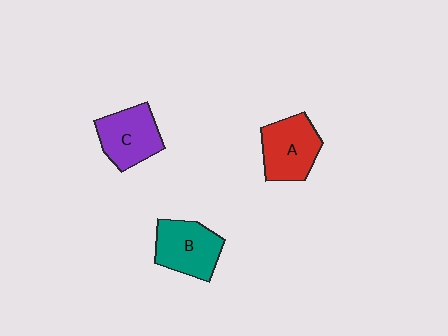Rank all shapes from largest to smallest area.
From largest to smallest: A (red), B (teal), C (purple).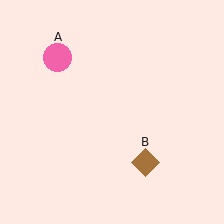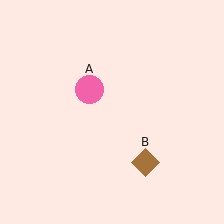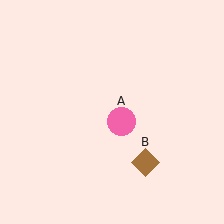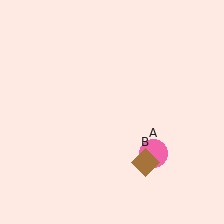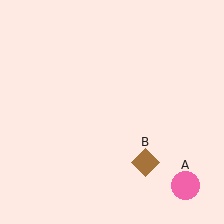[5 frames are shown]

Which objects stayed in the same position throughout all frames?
Brown diamond (object B) remained stationary.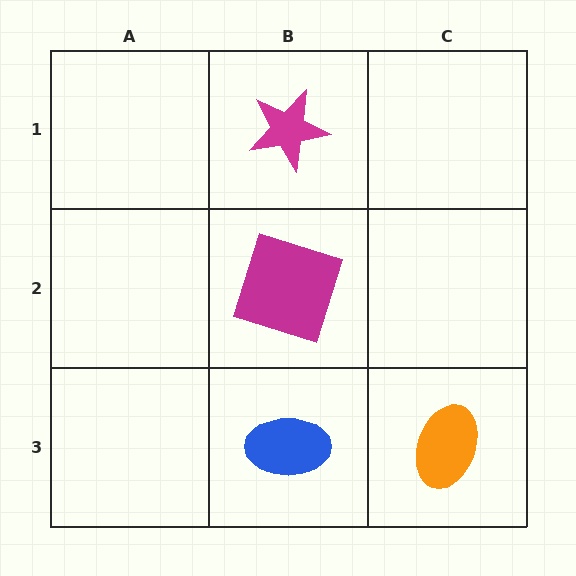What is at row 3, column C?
An orange ellipse.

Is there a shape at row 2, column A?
No, that cell is empty.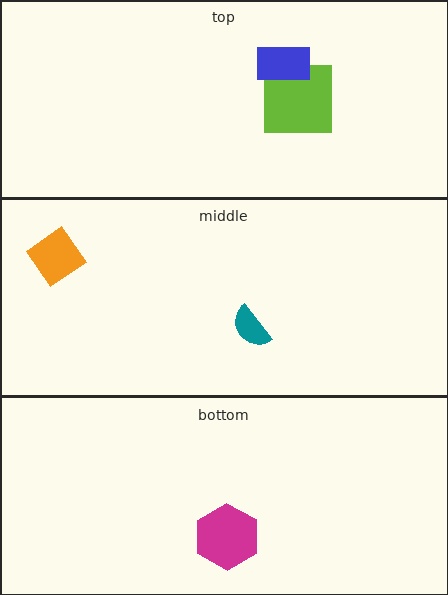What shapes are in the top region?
The lime square, the blue rectangle.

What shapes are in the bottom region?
The magenta hexagon.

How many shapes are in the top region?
2.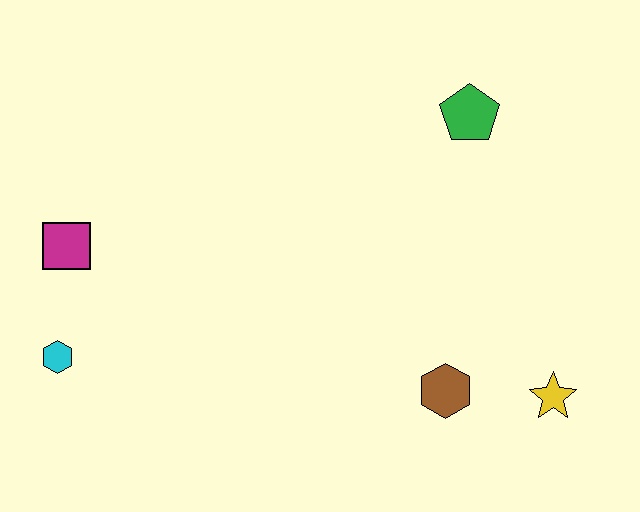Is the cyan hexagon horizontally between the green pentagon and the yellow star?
No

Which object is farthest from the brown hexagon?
The magenta square is farthest from the brown hexagon.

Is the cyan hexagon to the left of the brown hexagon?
Yes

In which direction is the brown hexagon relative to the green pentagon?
The brown hexagon is below the green pentagon.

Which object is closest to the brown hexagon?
The yellow star is closest to the brown hexagon.